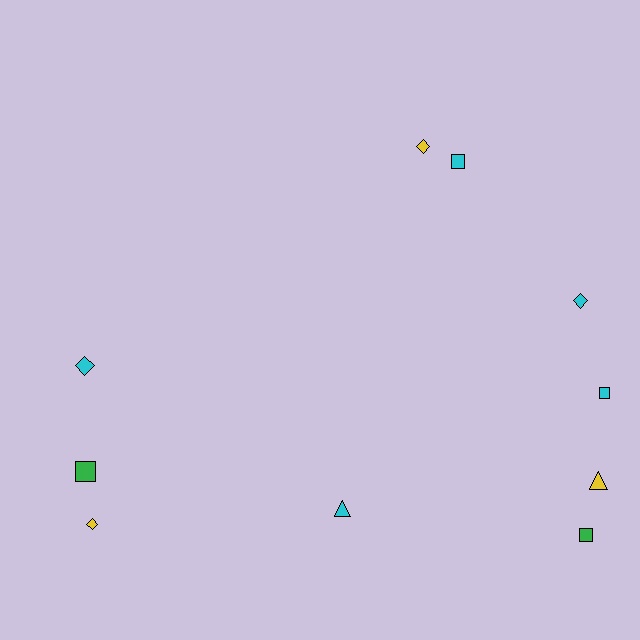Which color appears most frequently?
Cyan, with 5 objects.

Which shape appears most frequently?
Square, with 4 objects.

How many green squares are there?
There are 2 green squares.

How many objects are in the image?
There are 10 objects.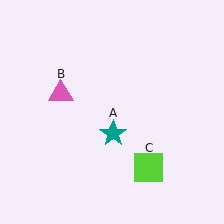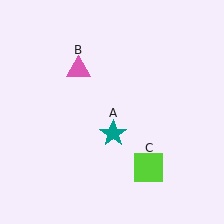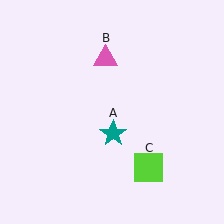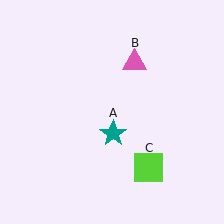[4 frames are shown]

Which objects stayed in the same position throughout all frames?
Teal star (object A) and lime square (object C) remained stationary.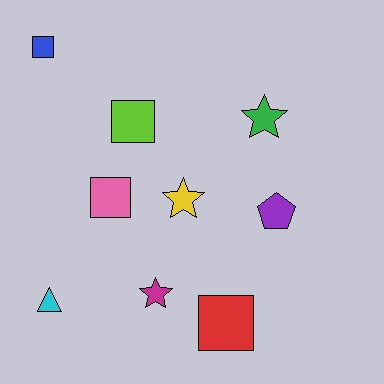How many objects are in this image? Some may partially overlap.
There are 9 objects.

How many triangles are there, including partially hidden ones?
There is 1 triangle.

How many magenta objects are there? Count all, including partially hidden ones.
There is 1 magenta object.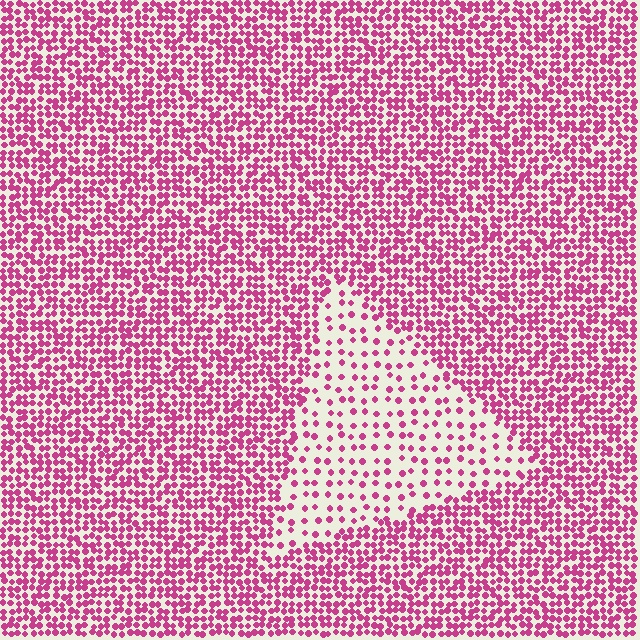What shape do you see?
I see a triangle.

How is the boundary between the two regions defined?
The boundary is defined by a change in element density (approximately 2.6x ratio). All elements are the same color, size, and shape.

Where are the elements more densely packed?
The elements are more densely packed outside the triangle boundary.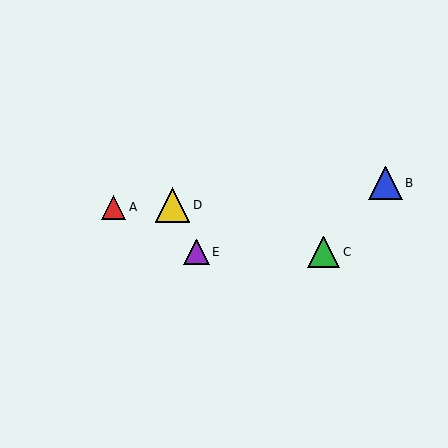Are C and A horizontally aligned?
No, C is at y≈252 and A is at y≈207.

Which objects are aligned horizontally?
Objects C, E are aligned horizontally.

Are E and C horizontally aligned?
Yes, both are at y≈252.